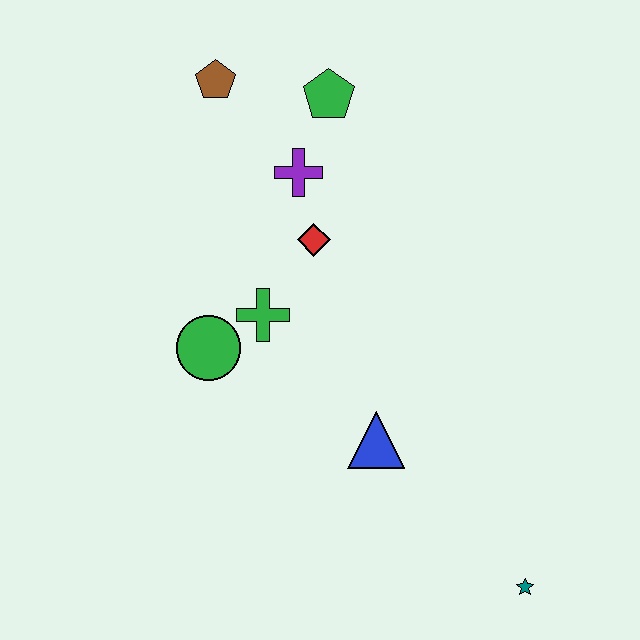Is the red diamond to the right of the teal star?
No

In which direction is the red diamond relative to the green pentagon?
The red diamond is below the green pentagon.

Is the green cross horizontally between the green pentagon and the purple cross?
No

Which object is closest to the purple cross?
The red diamond is closest to the purple cross.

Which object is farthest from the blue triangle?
The brown pentagon is farthest from the blue triangle.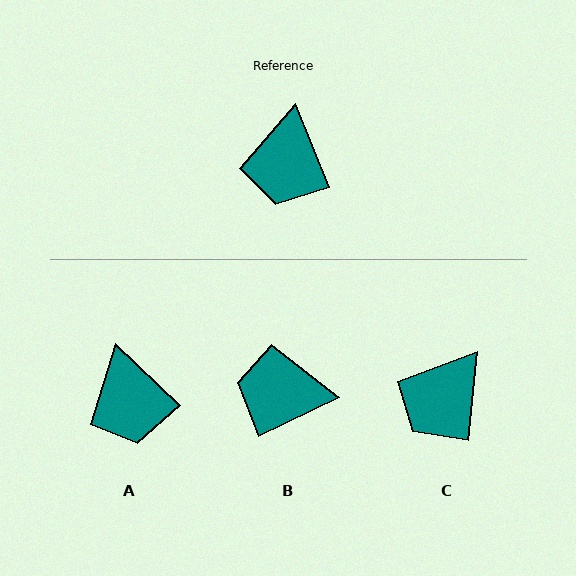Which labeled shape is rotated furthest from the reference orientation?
B, about 87 degrees away.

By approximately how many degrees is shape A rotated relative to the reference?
Approximately 24 degrees counter-clockwise.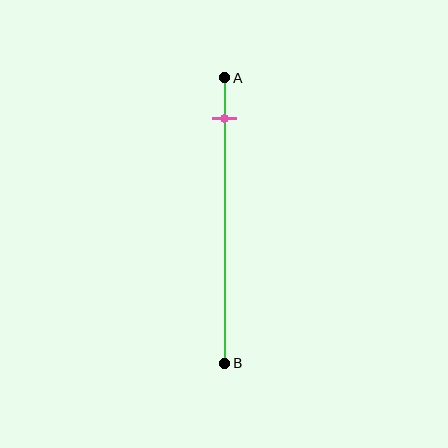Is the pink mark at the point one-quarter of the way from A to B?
No, the mark is at about 15% from A, not at the 25% one-quarter point.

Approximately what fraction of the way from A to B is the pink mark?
The pink mark is approximately 15% of the way from A to B.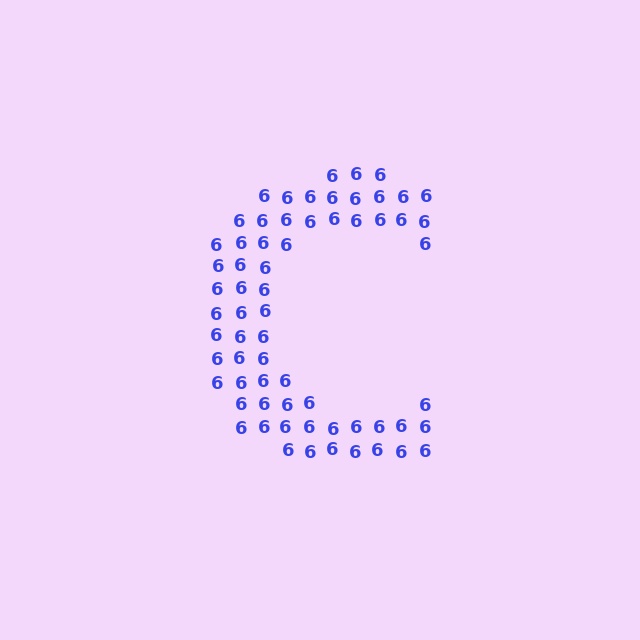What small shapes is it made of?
It is made of small digit 6's.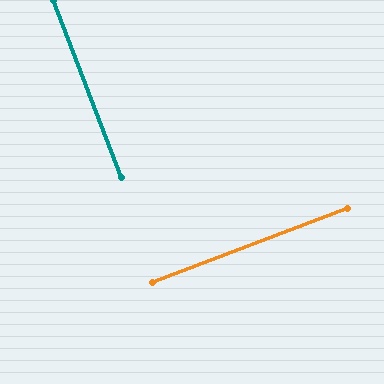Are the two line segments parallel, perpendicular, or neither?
Perpendicular — they meet at approximately 90°.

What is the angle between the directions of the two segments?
Approximately 90 degrees.